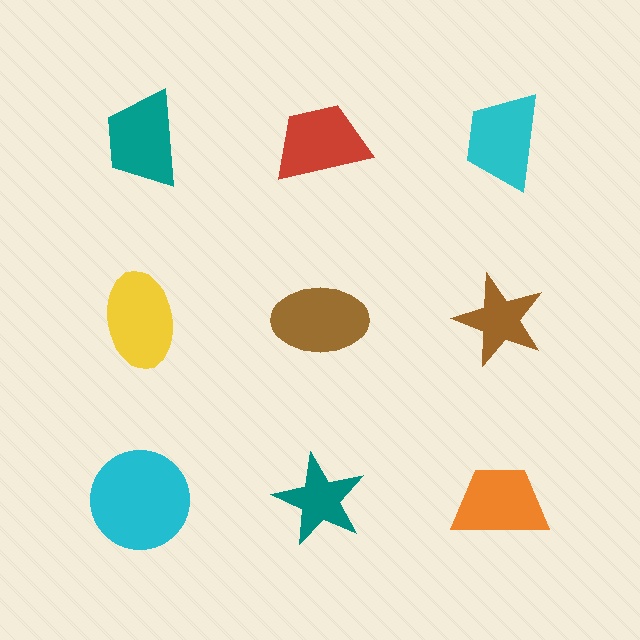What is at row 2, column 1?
A yellow ellipse.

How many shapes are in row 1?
3 shapes.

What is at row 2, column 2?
A brown ellipse.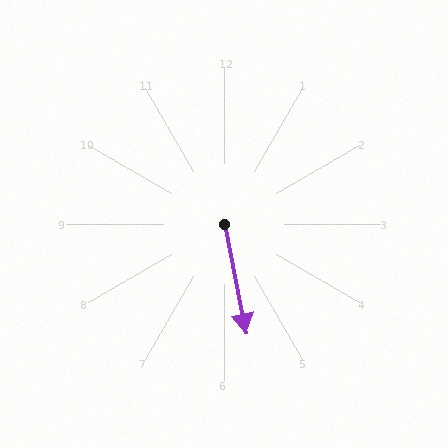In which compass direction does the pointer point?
South.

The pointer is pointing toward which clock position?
Roughly 6 o'clock.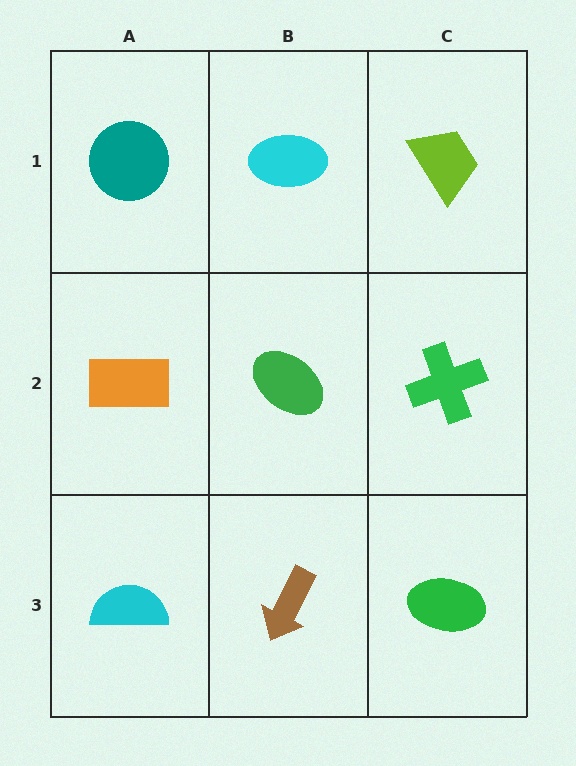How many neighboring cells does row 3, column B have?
3.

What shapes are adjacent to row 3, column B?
A green ellipse (row 2, column B), a cyan semicircle (row 3, column A), a green ellipse (row 3, column C).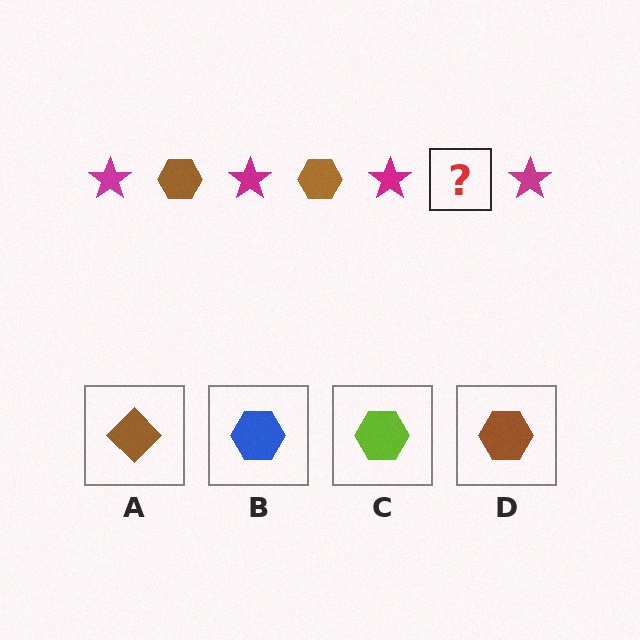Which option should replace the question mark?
Option D.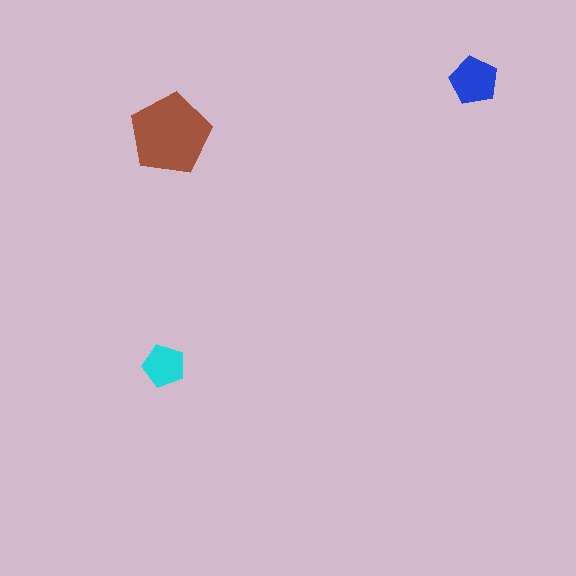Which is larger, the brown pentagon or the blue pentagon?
The brown one.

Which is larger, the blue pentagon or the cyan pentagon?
The blue one.